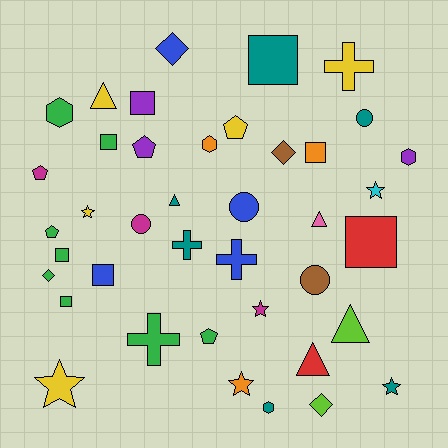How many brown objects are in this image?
There are 2 brown objects.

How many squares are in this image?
There are 8 squares.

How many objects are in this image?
There are 40 objects.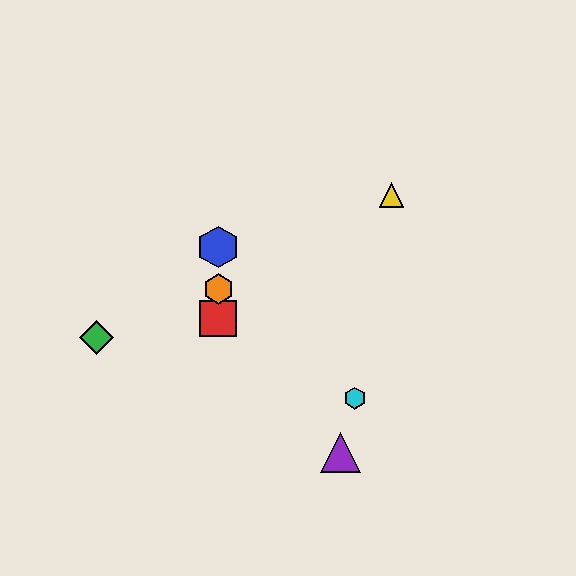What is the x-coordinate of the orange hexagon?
The orange hexagon is at x≈218.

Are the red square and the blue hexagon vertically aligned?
Yes, both are at x≈218.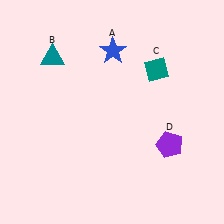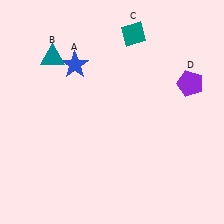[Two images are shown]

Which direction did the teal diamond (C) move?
The teal diamond (C) moved up.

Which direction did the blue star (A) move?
The blue star (A) moved left.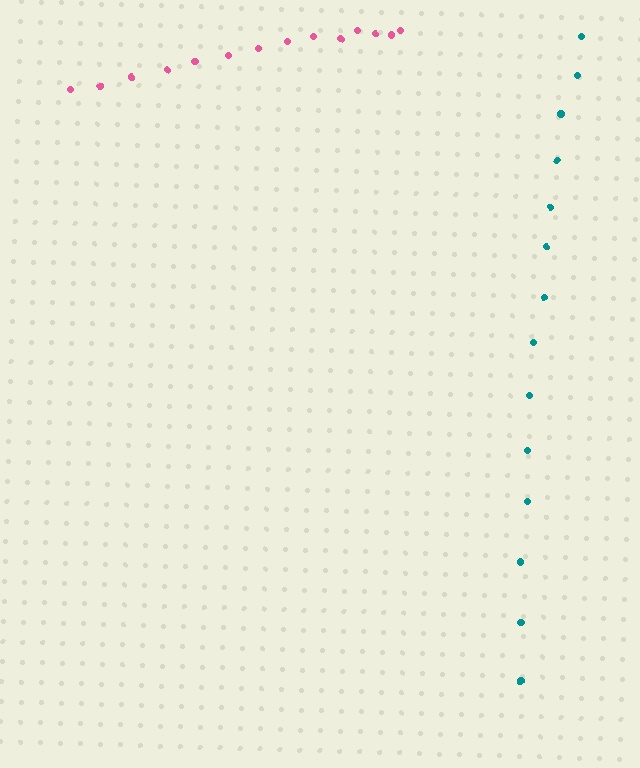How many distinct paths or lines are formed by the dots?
There are 2 distinct paths.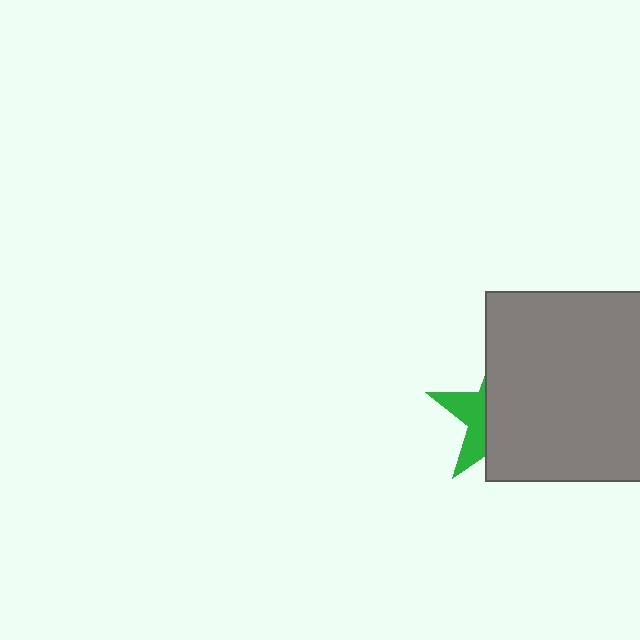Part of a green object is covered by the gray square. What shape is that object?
It is a star.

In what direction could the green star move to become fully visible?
The green star could move left. That would shift it out from behind the gray square entirely.